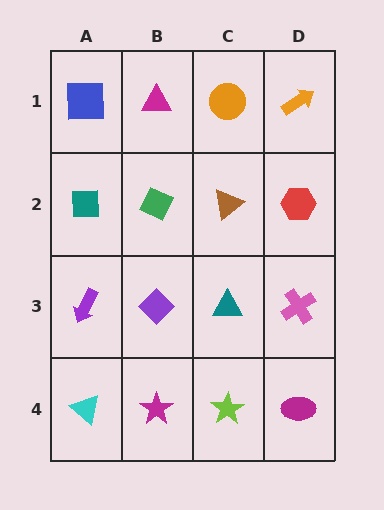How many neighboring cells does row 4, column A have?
2.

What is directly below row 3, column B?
A magenta star.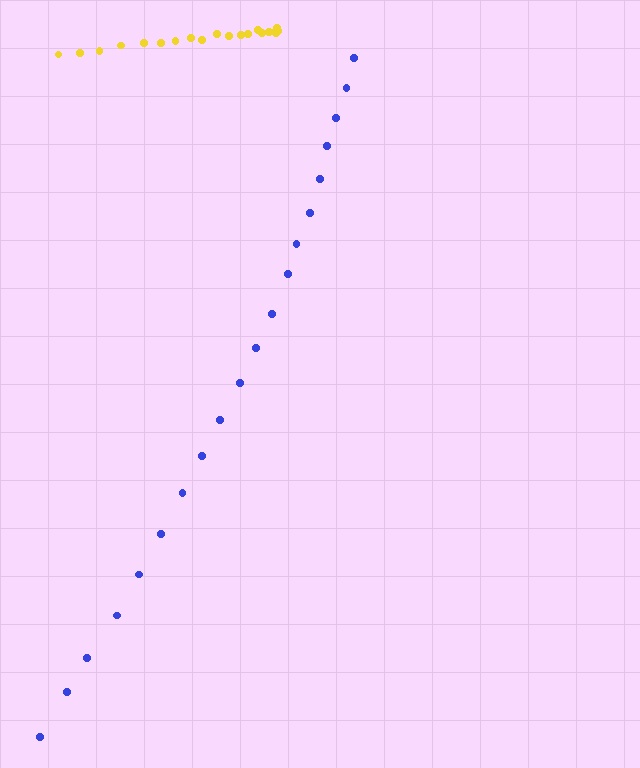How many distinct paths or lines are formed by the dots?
There are 2 distinct paths.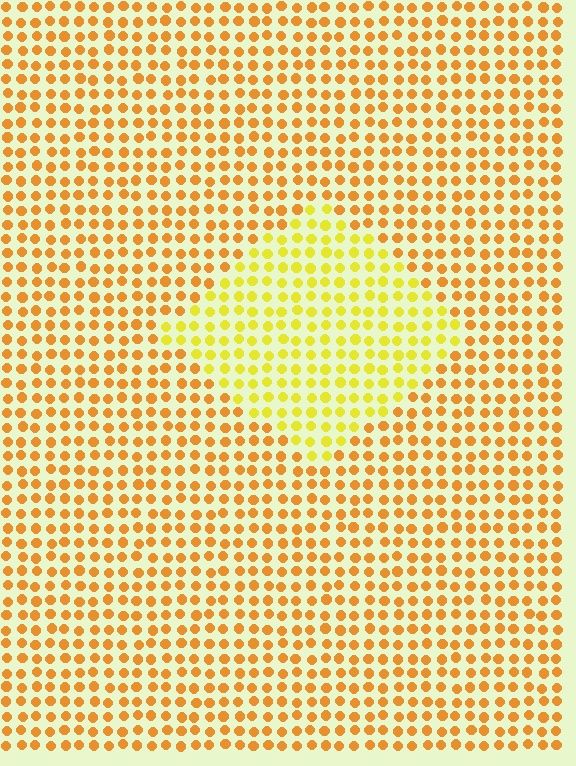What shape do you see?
I see a diamond.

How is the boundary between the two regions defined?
The boundary is defined purely by a slight shift in hue (about 29 degrees). Spacing, size, and orientation are identical on both sides.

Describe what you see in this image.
The image is filled with small orange elements in a uniform arrangement. A diamond-shaped region is visible where the elements are tinted to a slightly different hue, forming a subtle color boundary.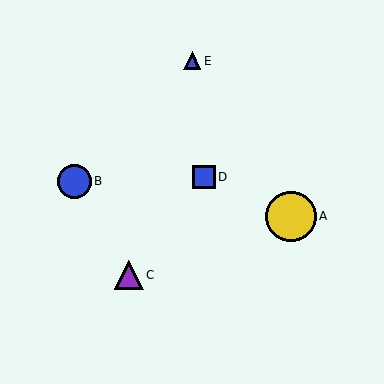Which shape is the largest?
The yellow circle (labeled A) is the largest.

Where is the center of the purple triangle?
The center of the purple triangle is at (129, 275).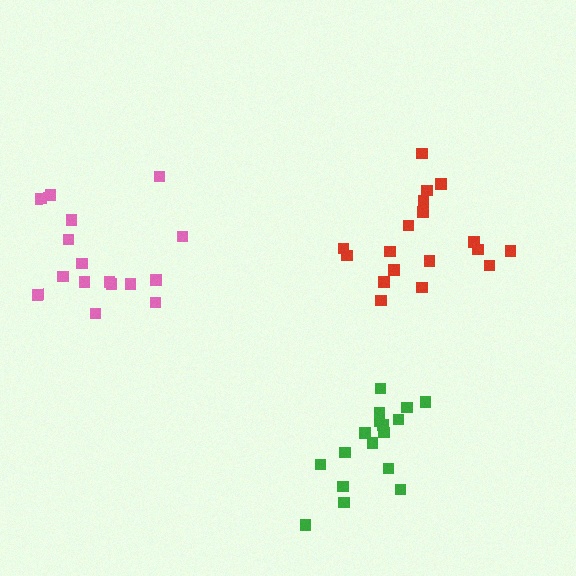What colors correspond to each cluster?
The clusters are colored: green, red, pink.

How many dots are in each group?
Group 1: 17 dots, Group 2: 18 dots, Group 3: 16 dots (51 total).